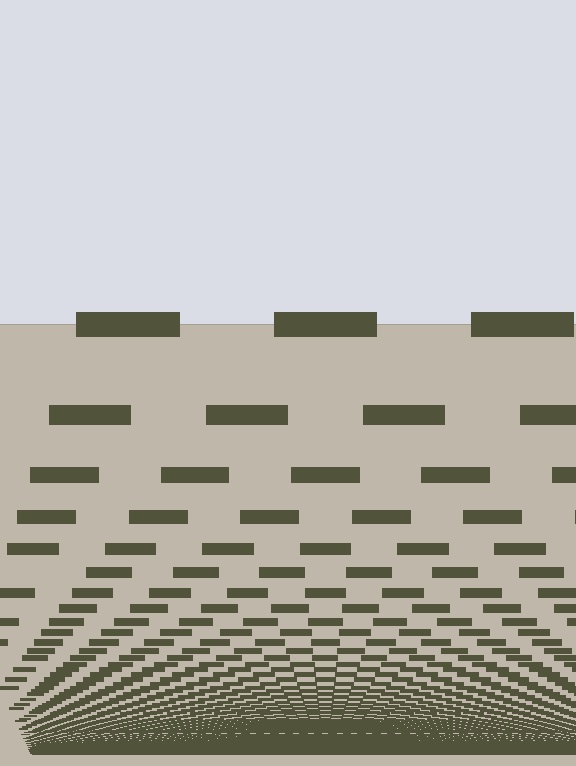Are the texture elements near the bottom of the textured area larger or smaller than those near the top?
Smaller. The gradient is inverted — elements near the bottom are smaller and denser.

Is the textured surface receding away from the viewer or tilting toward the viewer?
The surface appears to tilt toward the viewer. Texture elements get larger and sparser toward the top.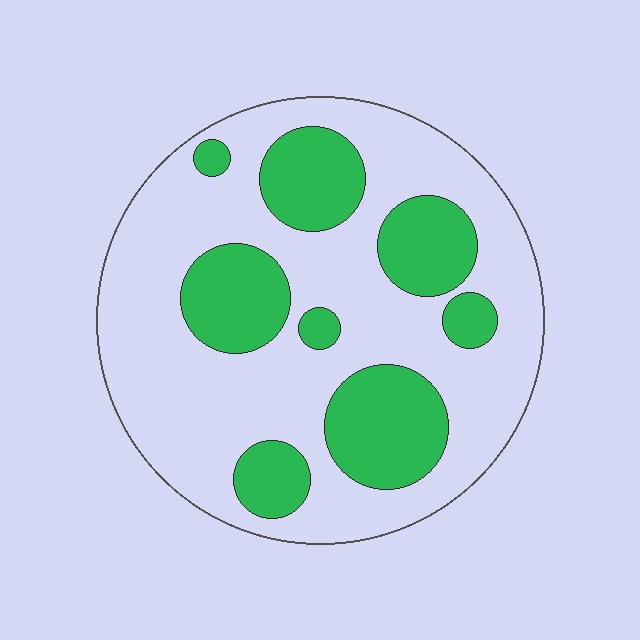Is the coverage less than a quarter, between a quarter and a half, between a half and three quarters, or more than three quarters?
Between a quarter and a half.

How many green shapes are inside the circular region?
8.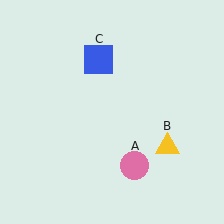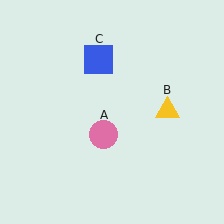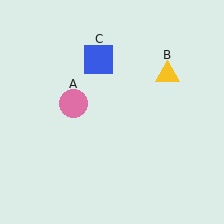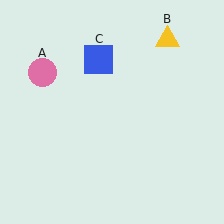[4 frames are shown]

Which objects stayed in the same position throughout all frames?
Blue square (object C) remained stationary.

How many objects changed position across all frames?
2 objects changed position: pink circle (object A), yellow triangle (object B).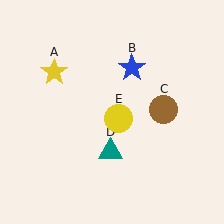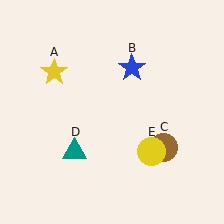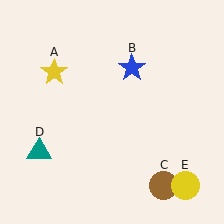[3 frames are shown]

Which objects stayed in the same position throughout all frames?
Yellow star (object A) and blue star (object B) remained stationary.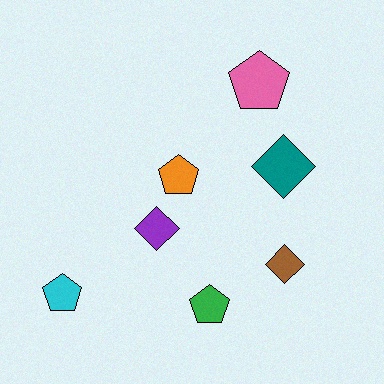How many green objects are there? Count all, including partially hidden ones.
There is 1 green object.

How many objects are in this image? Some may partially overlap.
There are 7 objects.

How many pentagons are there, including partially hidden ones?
There are 4 pentagons.